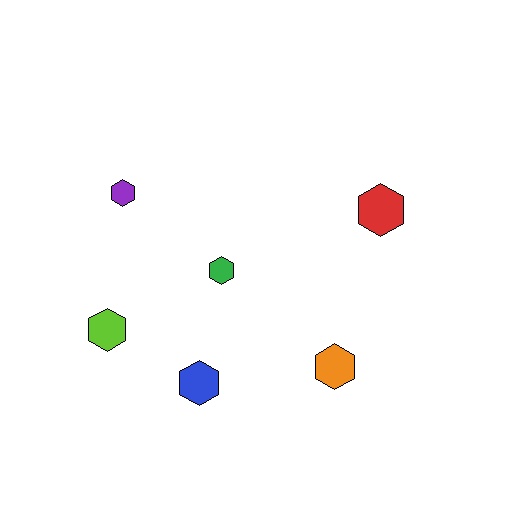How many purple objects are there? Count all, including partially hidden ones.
There is 1 purple object.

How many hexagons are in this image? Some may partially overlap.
There are 6 hexagons.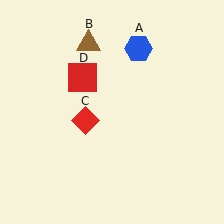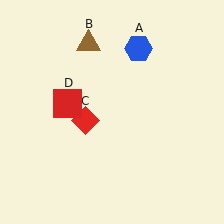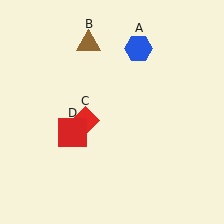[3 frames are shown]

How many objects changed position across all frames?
1 object changed position: red square (object D).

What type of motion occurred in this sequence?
The red square (object D) rotated counterclockwise around the center of the scene.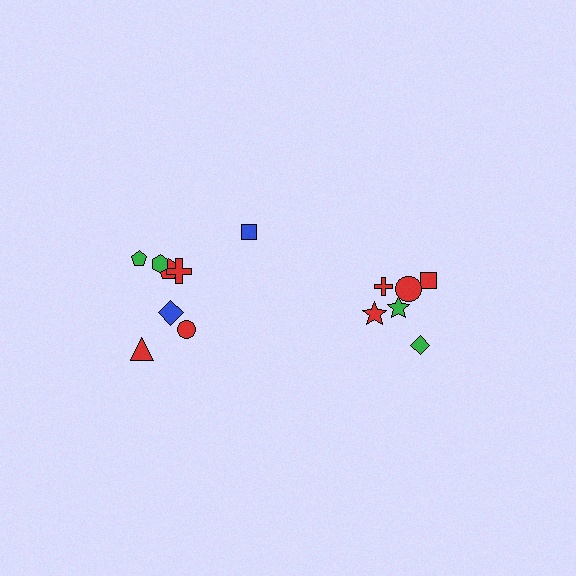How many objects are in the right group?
There are 6 objects.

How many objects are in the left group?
There are 8 objects.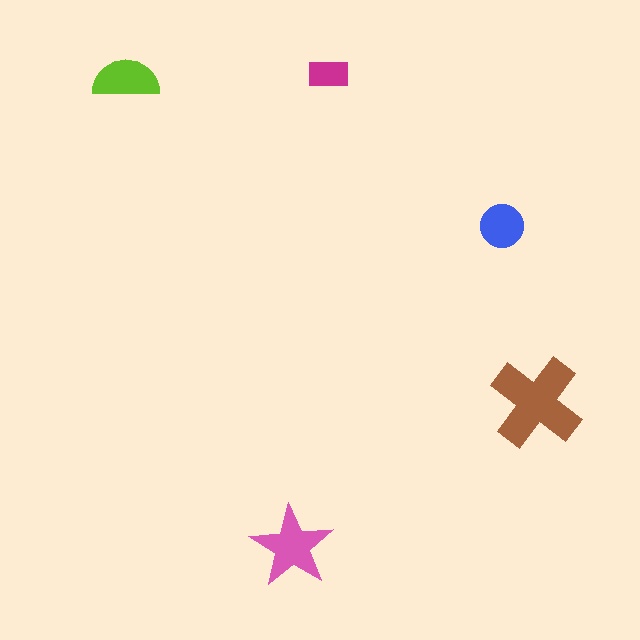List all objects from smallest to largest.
The magenta rectangle, the blue circle, the lime semicircle, the pink star, the brown cross.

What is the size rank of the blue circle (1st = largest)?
4th.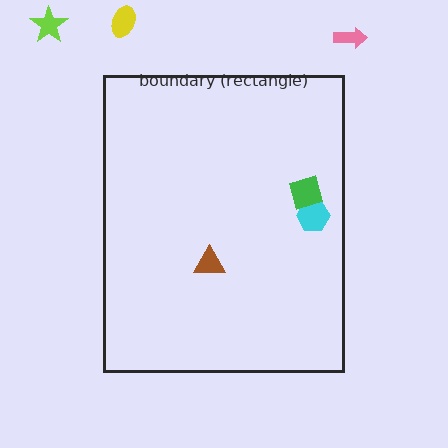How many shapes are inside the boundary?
3 inside, 3 outside.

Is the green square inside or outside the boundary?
Inside.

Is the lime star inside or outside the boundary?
Outside.